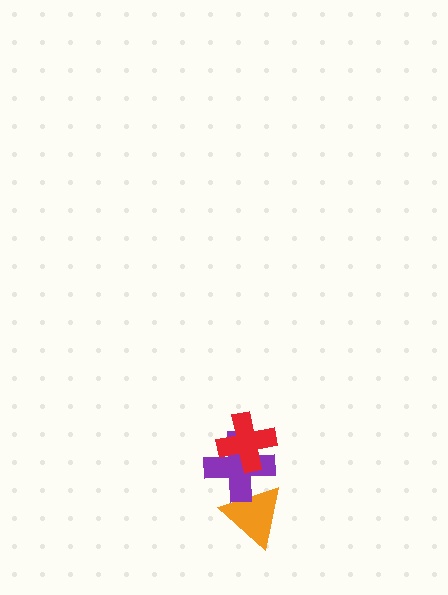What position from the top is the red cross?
The red cross is 1st from the top.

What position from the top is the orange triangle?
The orange triangle is 3rd from the top.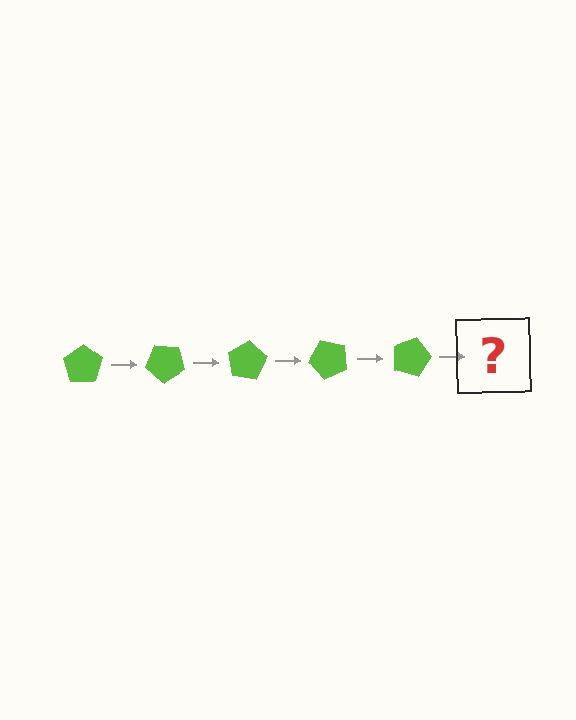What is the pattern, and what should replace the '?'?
The pattern is that the pentagon rotates 40 degrees each step. The '?' should be a lime pentagon rotated 200 degrees.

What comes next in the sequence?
The next element should be a lime pentagon rotated 200 degrees.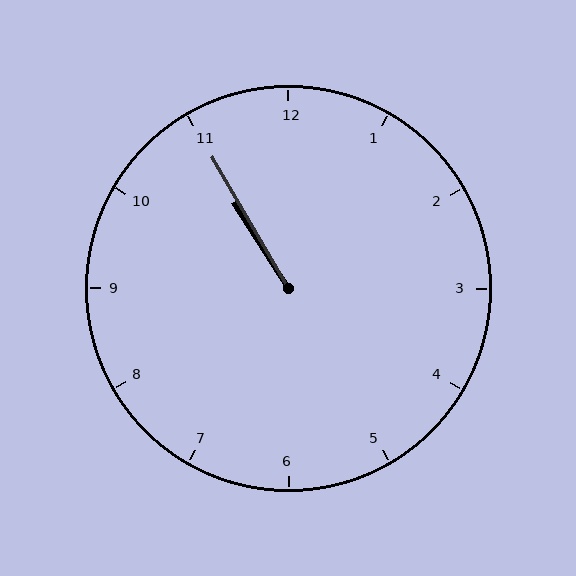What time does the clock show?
10:55.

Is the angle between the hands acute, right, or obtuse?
It is acute.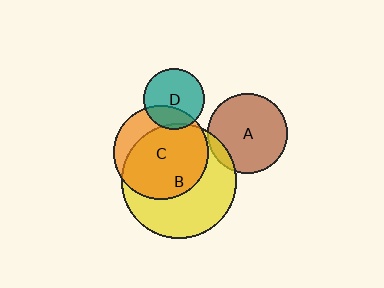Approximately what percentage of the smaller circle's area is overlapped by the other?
Approximately 70%.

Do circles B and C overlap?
Yes.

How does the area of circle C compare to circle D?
Approximately 2.4 times.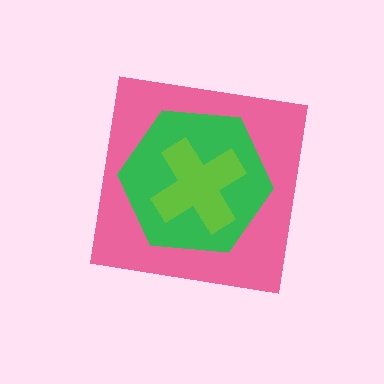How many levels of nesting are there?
3.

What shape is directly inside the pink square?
The green hexagon.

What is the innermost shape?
The lime cross.